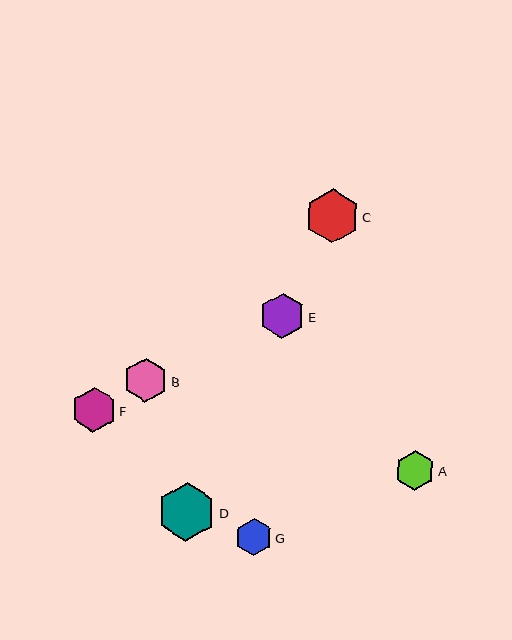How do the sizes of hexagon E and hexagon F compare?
Hexagon E and hexagon F are approximately the same size.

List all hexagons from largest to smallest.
From largest to smallest: D, C, E, F, B, A, G.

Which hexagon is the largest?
Hexagon D is the largest with a size of approximately 58 pixels.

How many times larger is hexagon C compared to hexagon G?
Hexagon C is approximately 1.5 times the size of hexagon G.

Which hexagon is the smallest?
Hexagon G is the smallest with a size of approximately 37 pixels.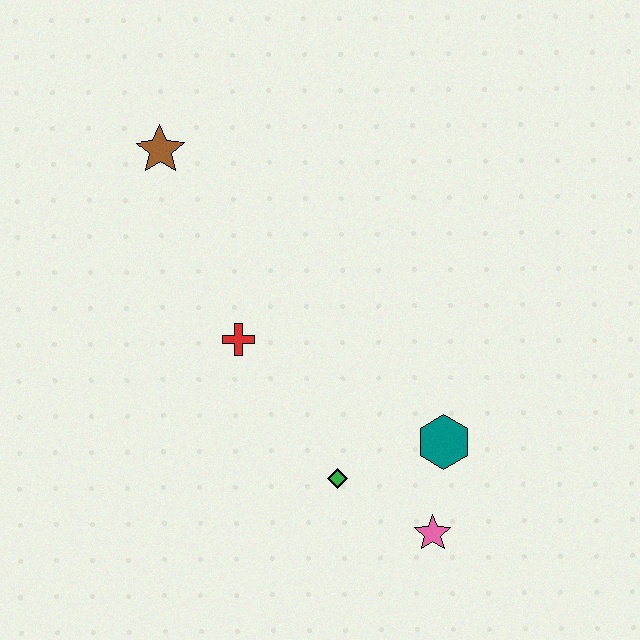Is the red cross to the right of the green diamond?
No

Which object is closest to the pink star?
The teal hexagon is closest to the pink star.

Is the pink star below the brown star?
Yes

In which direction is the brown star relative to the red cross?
The brown star is above the red cross.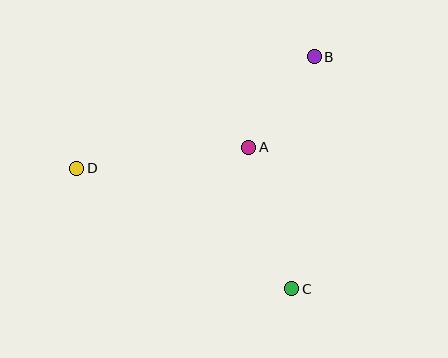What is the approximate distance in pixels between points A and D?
The distance between A and D is approximately 173 pixels.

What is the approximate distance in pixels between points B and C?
The distance between B and C is approximately 233 pixels.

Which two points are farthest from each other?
Points B and D are farthest from each other.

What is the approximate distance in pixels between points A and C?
The distance between A and C is approximately 148 pixels.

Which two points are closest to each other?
Points A and B are closest to each other.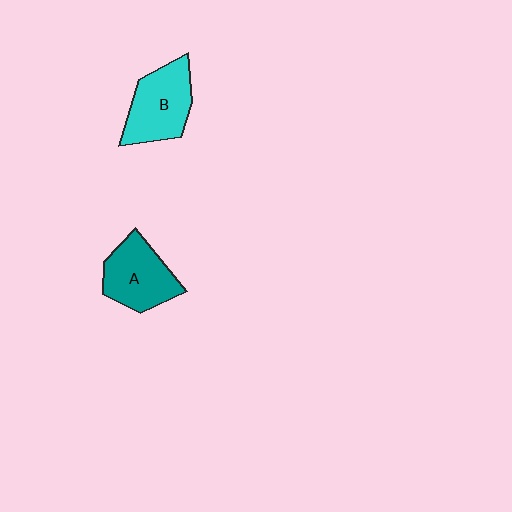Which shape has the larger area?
Shape B (cyan).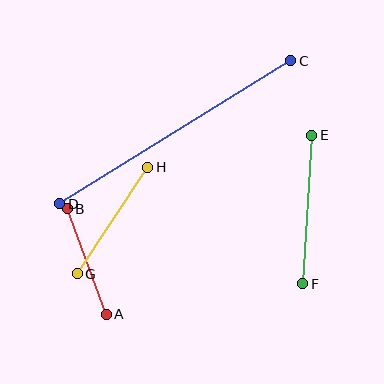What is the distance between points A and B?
The distance is approximately 113 pixels.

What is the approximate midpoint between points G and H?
The midpoint is at approximately (112, 220) pixels.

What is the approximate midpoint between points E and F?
The midpoint is at approximately (307, 209) pixels.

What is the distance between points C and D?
The distance is approximately 272 pixels.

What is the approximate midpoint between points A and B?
The midpoint is at approximately (87, 262) pixels.